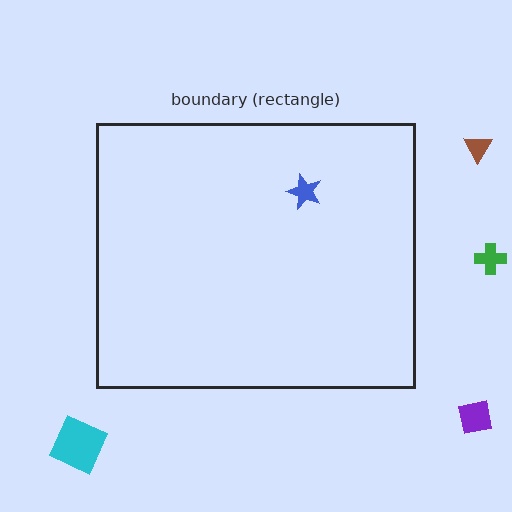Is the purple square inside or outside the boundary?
Outside.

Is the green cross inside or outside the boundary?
Outside.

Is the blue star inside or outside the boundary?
Inside.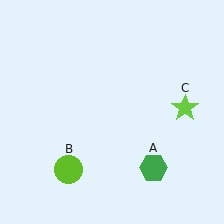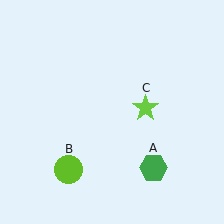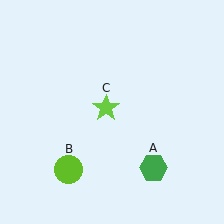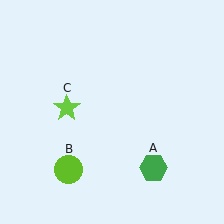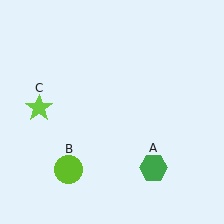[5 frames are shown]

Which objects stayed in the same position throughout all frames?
Green hexagon (object A) and lime circle (object B) remained stationary.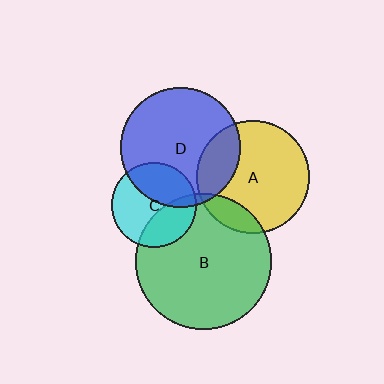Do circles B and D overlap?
Yes.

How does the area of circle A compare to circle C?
Approximately 1.7 times.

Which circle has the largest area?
Circle B (green).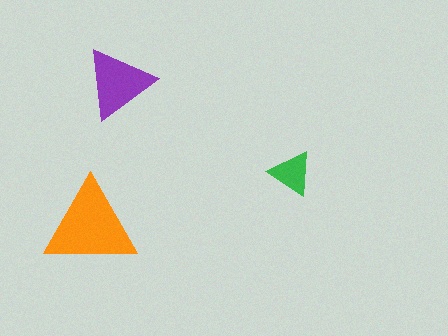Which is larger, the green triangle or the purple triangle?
The purple one.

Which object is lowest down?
The orange triangle is bottommost.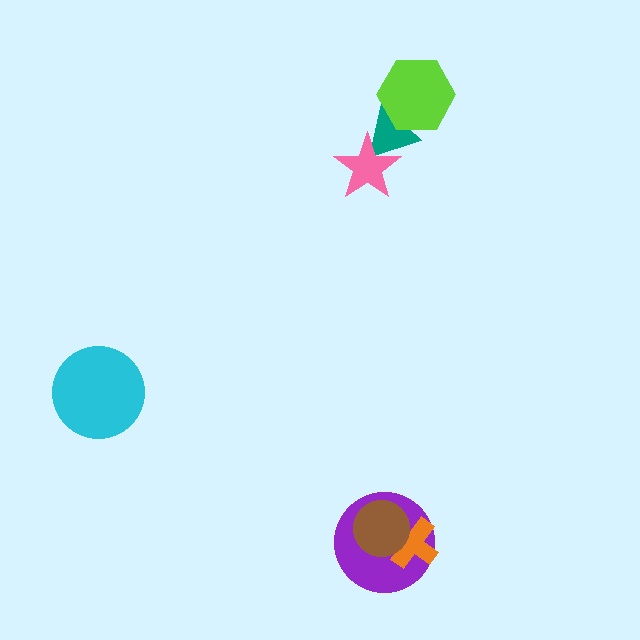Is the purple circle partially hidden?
Yes, it is partially covered by another shape.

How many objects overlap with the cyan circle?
0 objects overlap with the cyan circle.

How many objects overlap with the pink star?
1 object overlaps with the pink star.